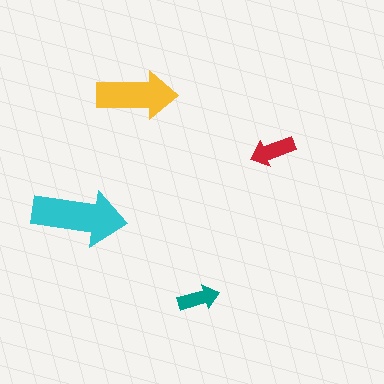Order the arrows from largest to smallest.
the cyan one, the yellow one, the red one, the teal one.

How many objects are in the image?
There are 4 objects in the image.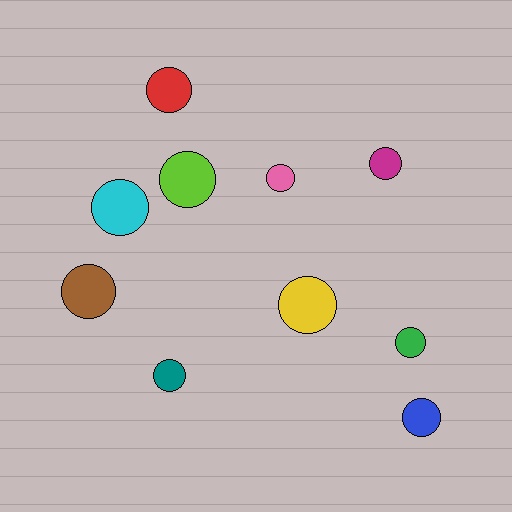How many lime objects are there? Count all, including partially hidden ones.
There is 1 lime object.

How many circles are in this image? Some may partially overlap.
There are 10 circles.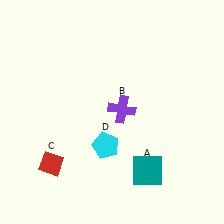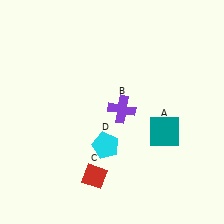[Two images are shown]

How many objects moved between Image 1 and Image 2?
2 objects moved between the two images.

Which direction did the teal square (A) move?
The teal square (A) moved up.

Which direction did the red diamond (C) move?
The red diamond (C) moved right.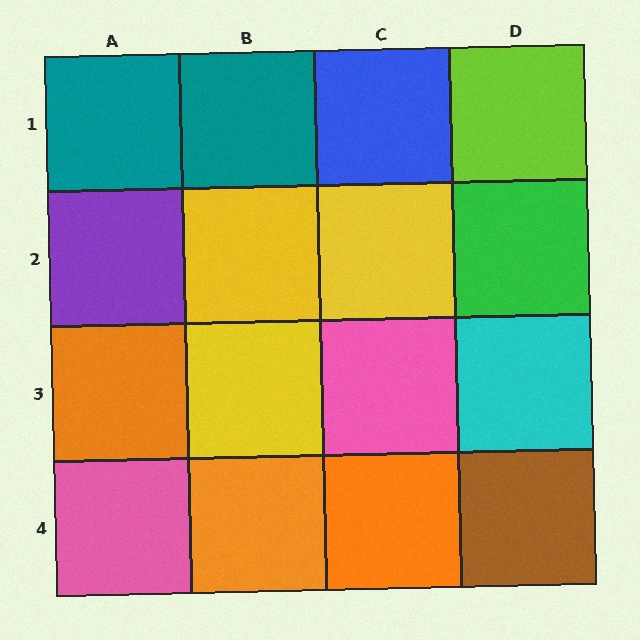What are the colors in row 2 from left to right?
Purple, yellow, yellow, green.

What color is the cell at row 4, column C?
Orange.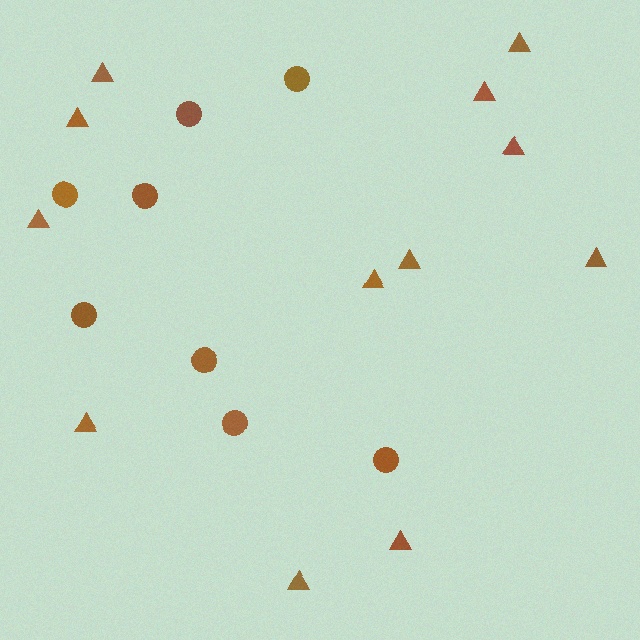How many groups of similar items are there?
There are 2 groups: one group of triangles (12) and one group of circles (8).